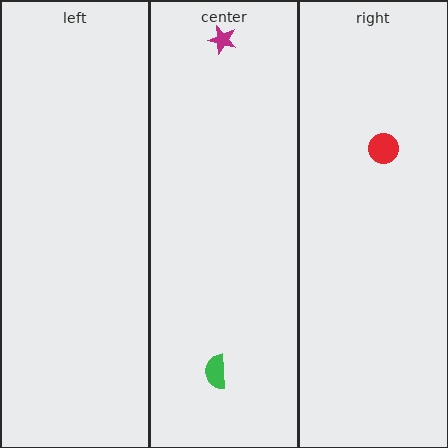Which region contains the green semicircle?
The center region.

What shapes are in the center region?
The green semicircle, the magenta star.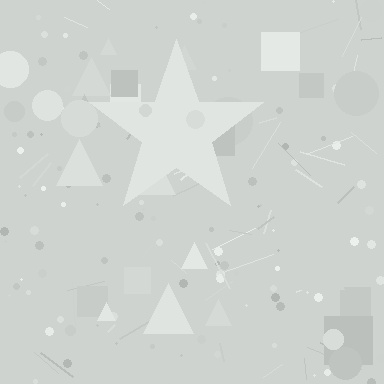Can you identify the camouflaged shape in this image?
The camouflaged shape is a star.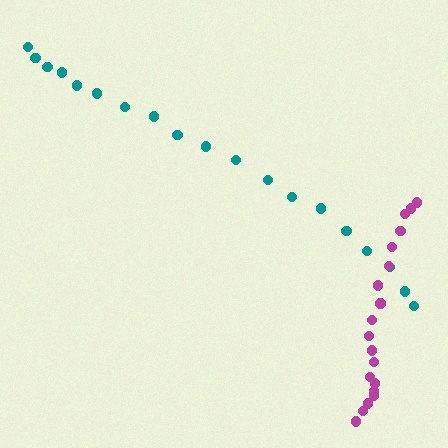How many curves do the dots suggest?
There are 2 distinct paths.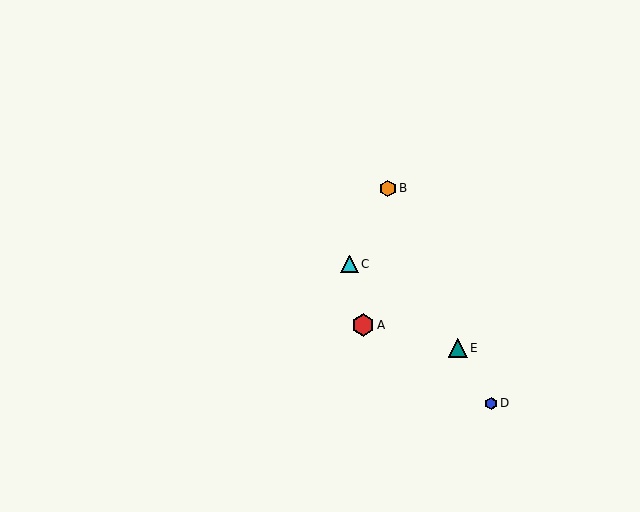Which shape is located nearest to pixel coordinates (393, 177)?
The orange hexagon (labeled B) at (388, 188) is nearest to that location.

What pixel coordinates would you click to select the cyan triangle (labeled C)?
Click at (349, 264) to select the cyan triangle C.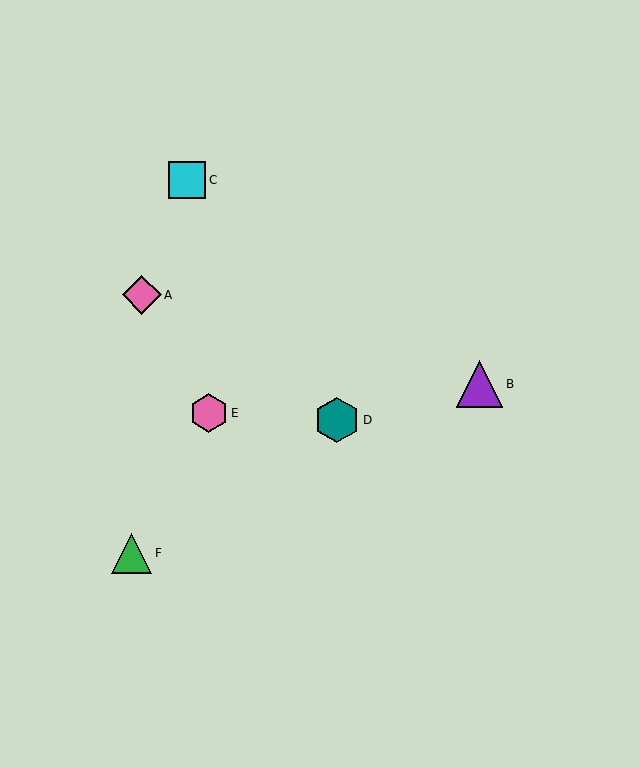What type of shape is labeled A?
Shape A is a pink diamond.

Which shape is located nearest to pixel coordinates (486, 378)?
The purple triangle (labeled B) at (479, 384) is nearest to that location.